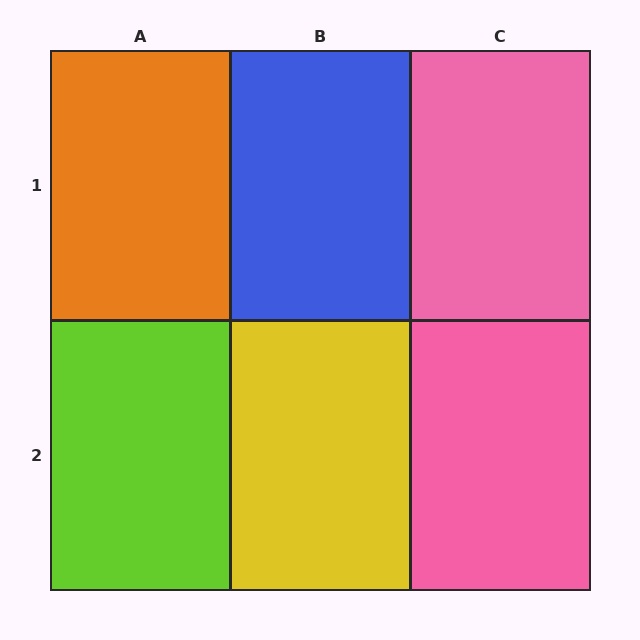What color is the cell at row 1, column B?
Blue.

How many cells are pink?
2 cells are pink.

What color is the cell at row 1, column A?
Orange.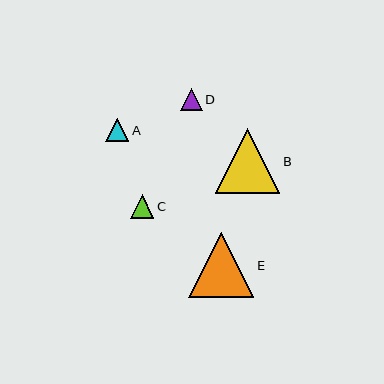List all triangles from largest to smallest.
From largest to smallest: E, B, A, C, D.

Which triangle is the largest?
Triangle E is the largest with a size of approximately 65 pixels.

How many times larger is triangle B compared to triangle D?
Triangle B is approximately 2.9 times the size of triangle D.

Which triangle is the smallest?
Triangle D is the smallest with a size of approximately 22 pixels.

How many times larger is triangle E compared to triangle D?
Triangle E is approximately 2.9 times the size of triangle D.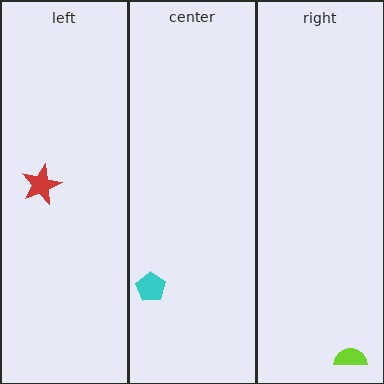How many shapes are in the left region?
1.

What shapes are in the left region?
The red star.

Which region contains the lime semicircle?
The right region.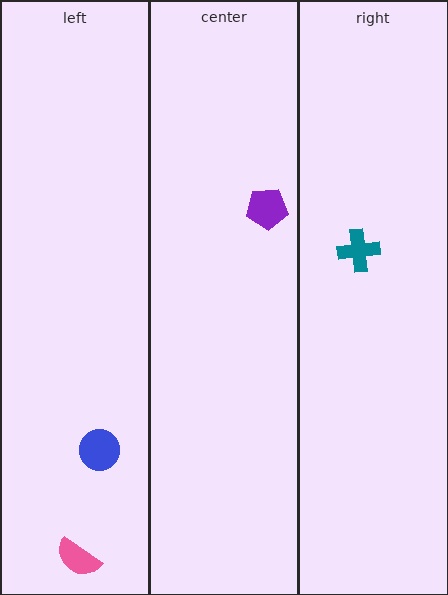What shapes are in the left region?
The pink semicircle, the blue circle.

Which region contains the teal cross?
The right region.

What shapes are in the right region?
The teal cross.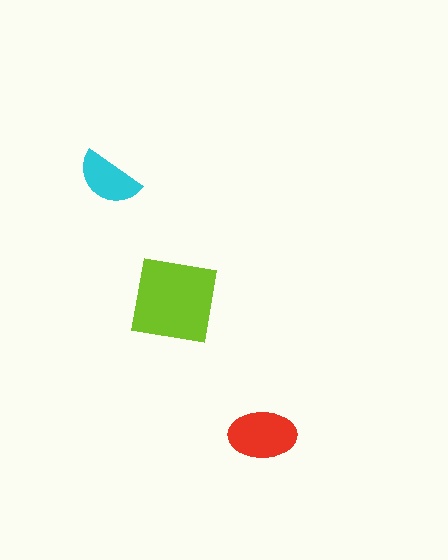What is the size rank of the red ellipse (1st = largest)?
2nd.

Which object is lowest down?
The red ellipse is bottommost.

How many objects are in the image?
There are 3 objects in the image.